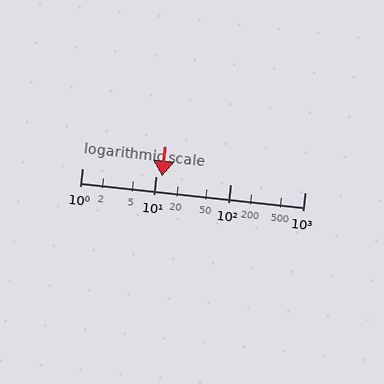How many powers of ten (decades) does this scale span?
The scale spans 3 decades, from 1 to 1000.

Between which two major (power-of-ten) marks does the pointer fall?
The pointer is between 10 and 100.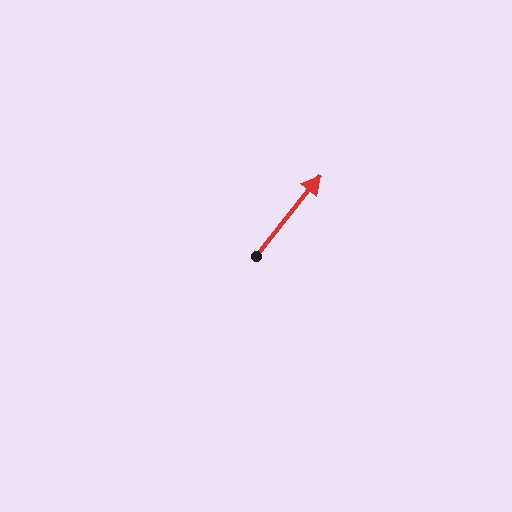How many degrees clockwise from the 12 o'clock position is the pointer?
Approximately 39 degrees.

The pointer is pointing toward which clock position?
Roughly 1 o'clock.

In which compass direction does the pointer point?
Northeast.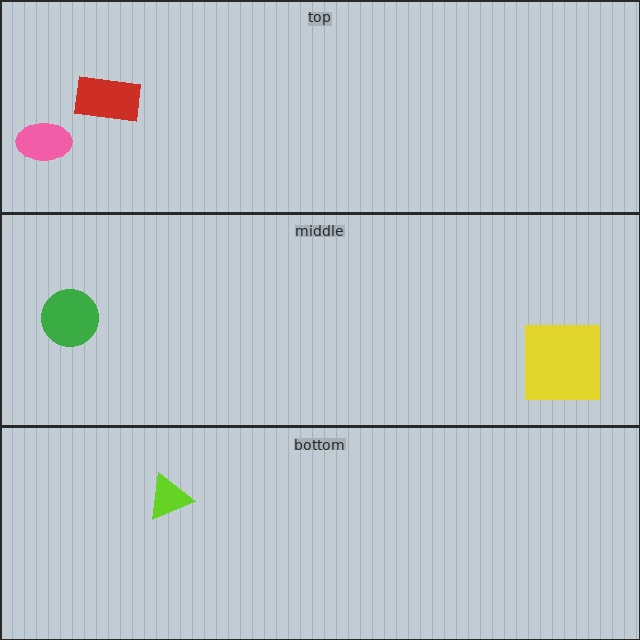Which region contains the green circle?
The middle region.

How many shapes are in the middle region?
2.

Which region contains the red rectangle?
The top region.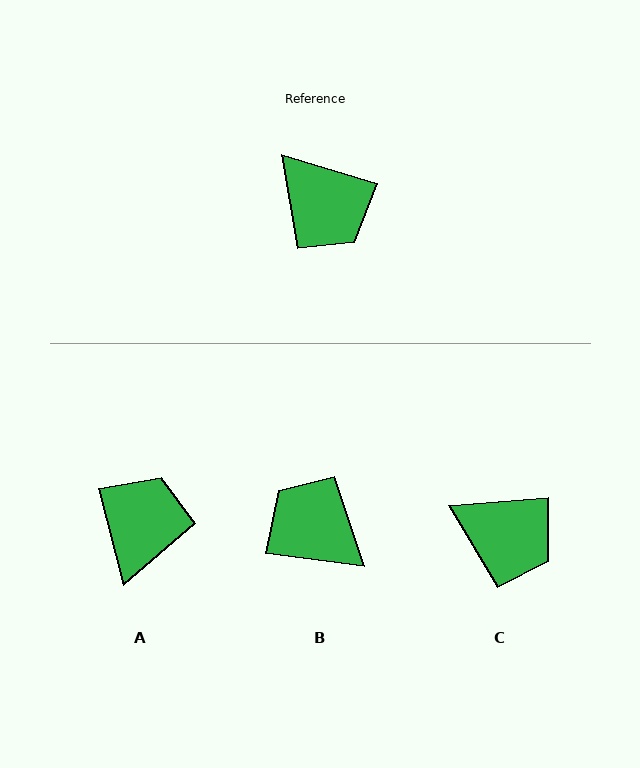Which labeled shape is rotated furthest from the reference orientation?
B, about 171 degrees away.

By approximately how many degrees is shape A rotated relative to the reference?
Approximately 121 degrees counter-clockwise.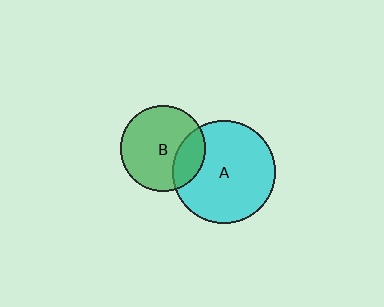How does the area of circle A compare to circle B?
Approximately 1.5 times.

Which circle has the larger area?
Circle A (cyan).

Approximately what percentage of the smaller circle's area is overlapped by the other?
Approximately 25%.